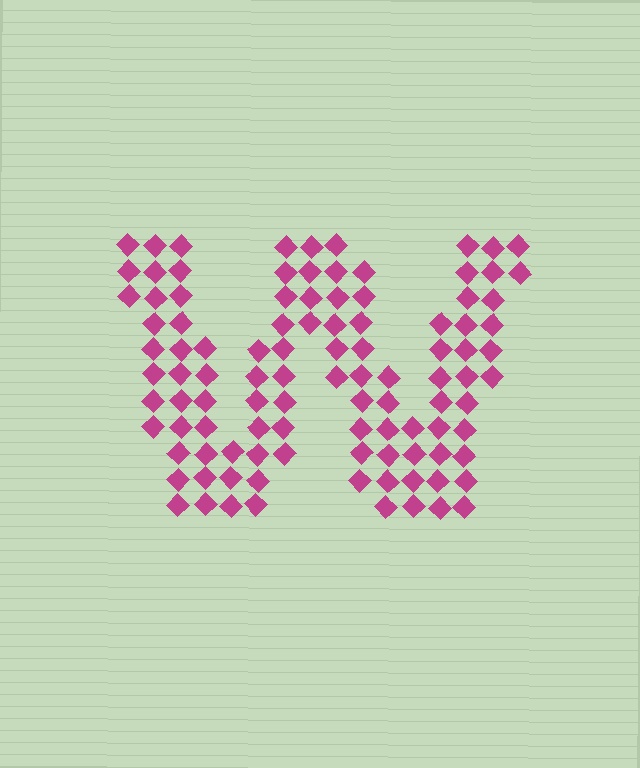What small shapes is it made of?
It is made of small diamonds.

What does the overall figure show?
The overall figure shows the letter W.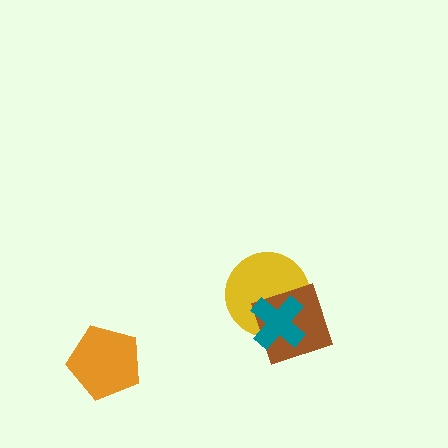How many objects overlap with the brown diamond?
2 objects overlap with the brown diamond.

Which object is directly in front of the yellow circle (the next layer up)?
The brown diamond is directly in front of the yellow circle.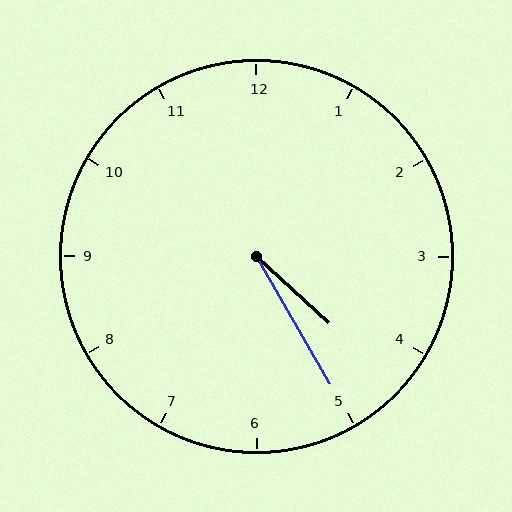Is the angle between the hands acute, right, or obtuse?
It is acute.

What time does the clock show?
4:25.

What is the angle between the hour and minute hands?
Approximately 18 degrees.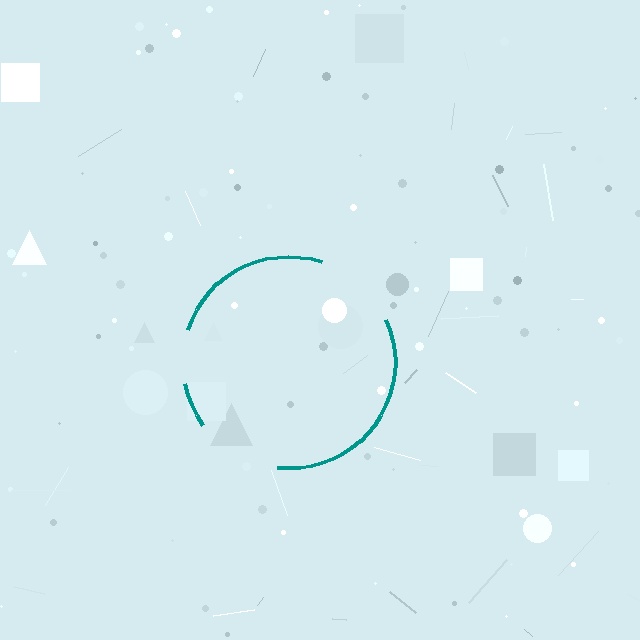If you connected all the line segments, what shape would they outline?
They would outline a circle.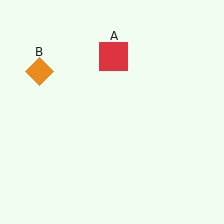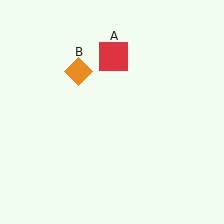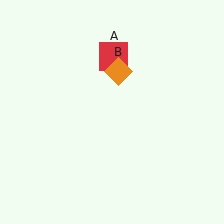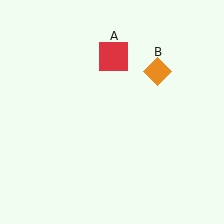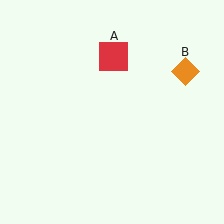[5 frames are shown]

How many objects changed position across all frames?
1 object changed position: orange diamond (object B).